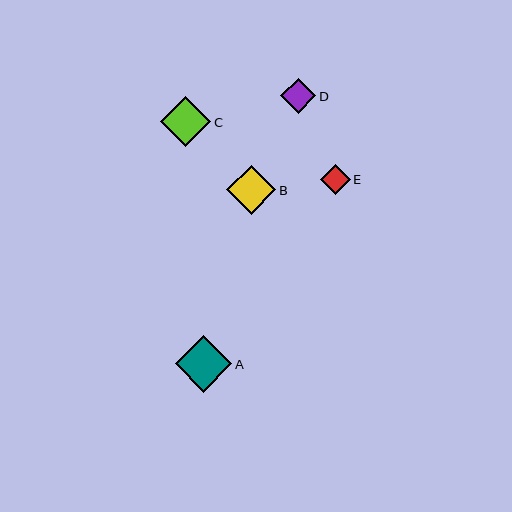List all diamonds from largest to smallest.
From largest to smallest: A, C, B, D, E.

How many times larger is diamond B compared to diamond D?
Diamond B is approximately 1.4 times the size of diamond D.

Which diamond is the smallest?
Diamond E is the smallest with a size of approximately 30 pixels.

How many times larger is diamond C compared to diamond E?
Diamond C is approximately 1.7 times the size of diamond E.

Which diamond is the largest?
Diamond A is the largest with a size of approximately 57 pixels.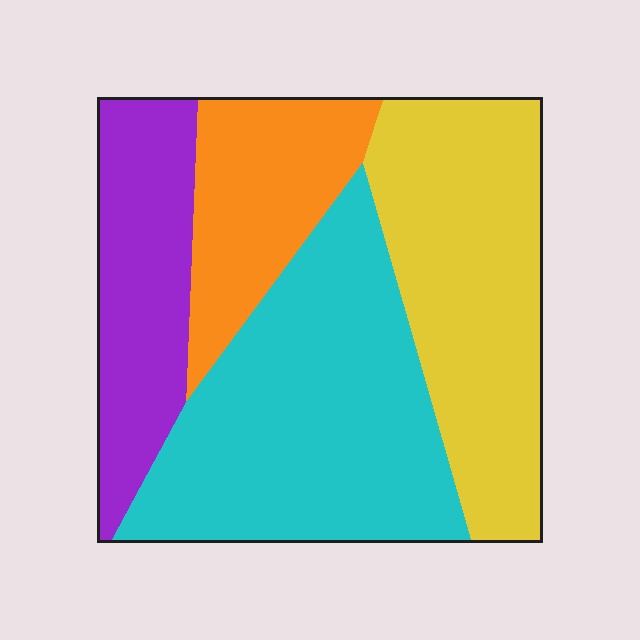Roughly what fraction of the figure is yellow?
Yellow covers 30% of the figure.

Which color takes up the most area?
Cyan, at roughly 35%.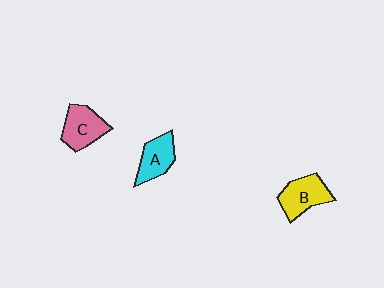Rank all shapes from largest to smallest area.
From largest to smallest: B (yellow), C (pink), A (cyan).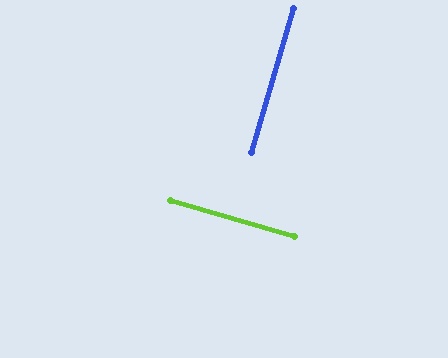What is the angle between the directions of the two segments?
Approximately 90 degrees.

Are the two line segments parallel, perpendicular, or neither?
Perpendicular — they meet at approximately 90°.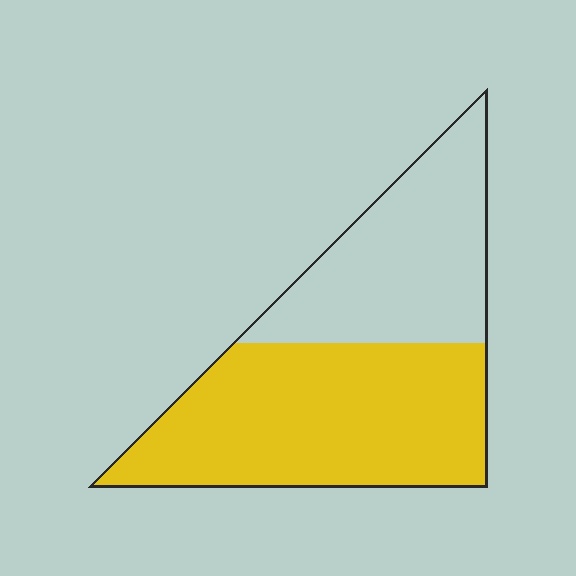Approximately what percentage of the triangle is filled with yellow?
Approximately 60%.